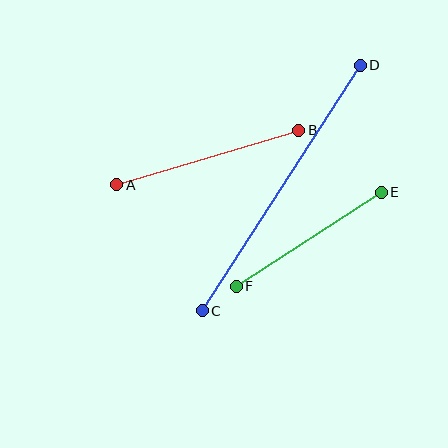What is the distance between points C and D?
The distance is approximately 292 pixels.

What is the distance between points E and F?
The distance is approximately 173 pixels.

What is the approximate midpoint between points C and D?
The midpoint is at approximately (281, 188) pixels.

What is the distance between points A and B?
The distance is approximately 190 pixels.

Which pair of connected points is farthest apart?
Points C and D are farthest apart.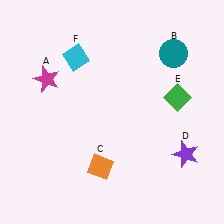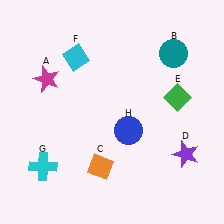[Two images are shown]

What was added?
A cyan cross (G), a blue circle (H) were added in Image 2.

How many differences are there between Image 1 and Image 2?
There are 2 differences between the two images.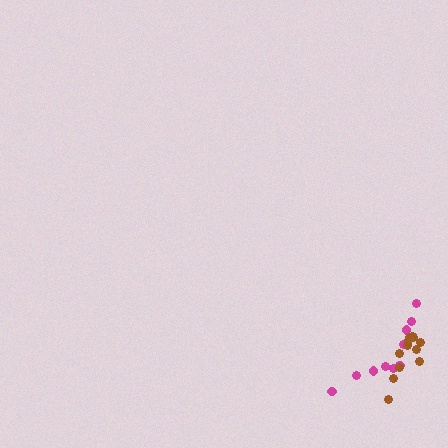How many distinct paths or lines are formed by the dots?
There are 2 distinct paths.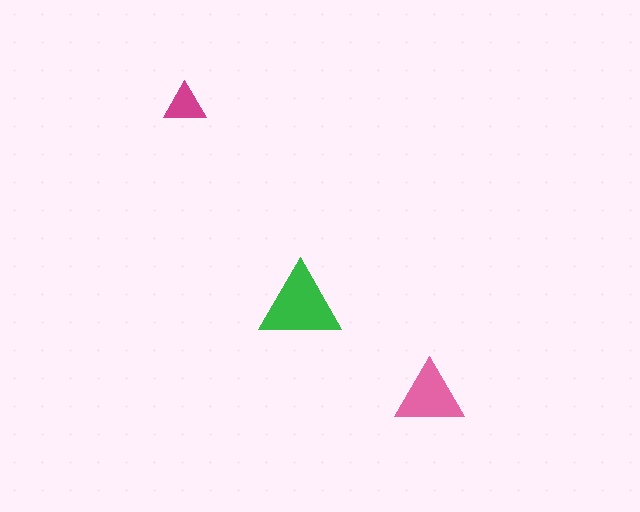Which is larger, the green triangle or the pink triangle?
The green one.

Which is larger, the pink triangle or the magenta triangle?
The pink one.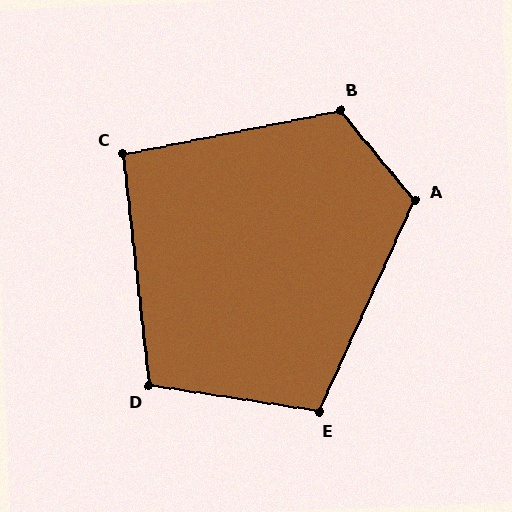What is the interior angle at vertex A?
Approximately 116 degrees (obtuse).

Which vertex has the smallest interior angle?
C, at approximately 95 degrees.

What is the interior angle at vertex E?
Approximately 106 degrees (obtuse).